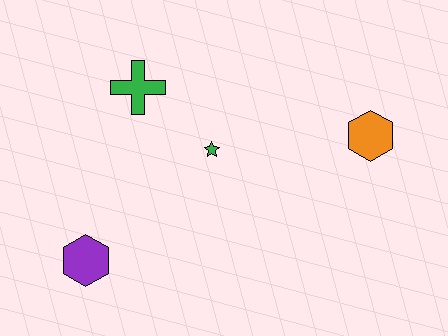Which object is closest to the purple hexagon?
The green star is closest to the purple hexagon.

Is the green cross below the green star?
No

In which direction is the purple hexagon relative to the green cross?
The purple hexagon is below the green cross.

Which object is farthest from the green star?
The purple hexagon is farthest from the green star.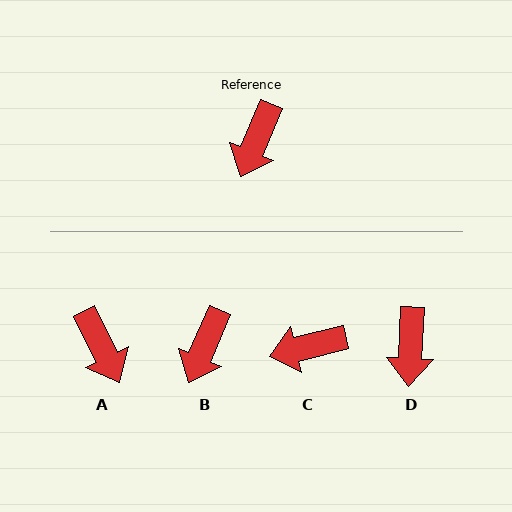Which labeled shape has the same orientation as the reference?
B.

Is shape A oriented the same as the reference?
No, it is off by about 49 degrees.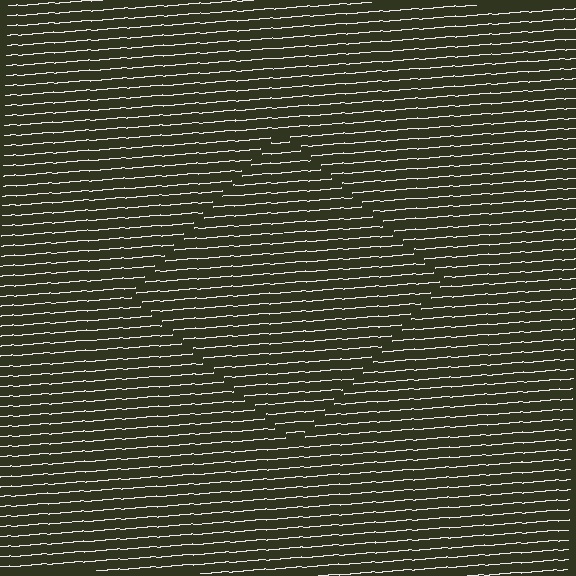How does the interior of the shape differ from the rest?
The interior of the shape contains the same grating, shifted by half a period — the contour is defined by the phase discontinuity where line-ends from the inner and outer gratings abut.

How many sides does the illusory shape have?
4 sides — the line-ends trace a square.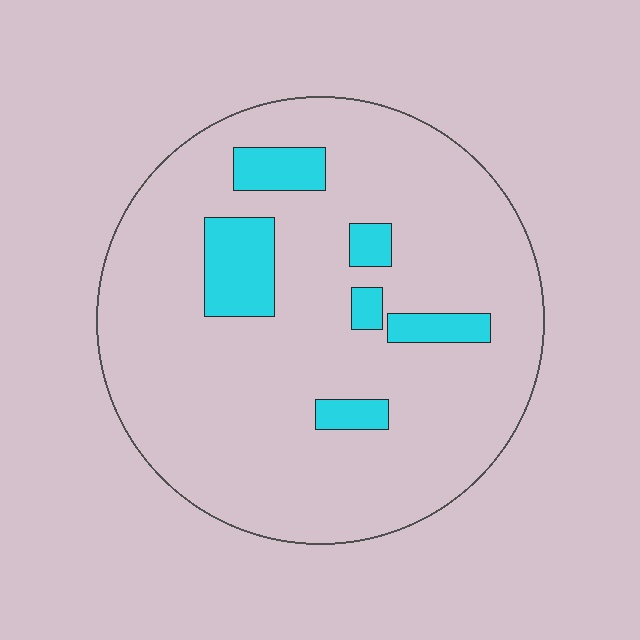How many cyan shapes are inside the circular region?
6.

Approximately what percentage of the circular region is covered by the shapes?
Approximately 15%.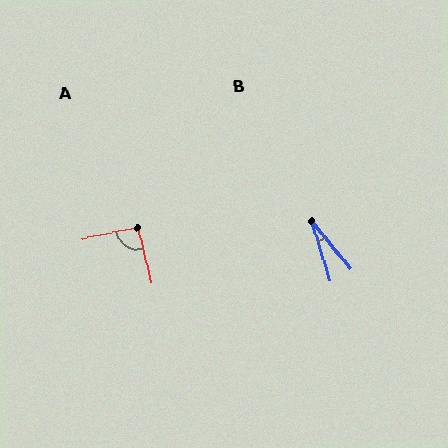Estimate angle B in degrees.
Approximately 22 degrees.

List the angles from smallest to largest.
B (22°), A (91°).